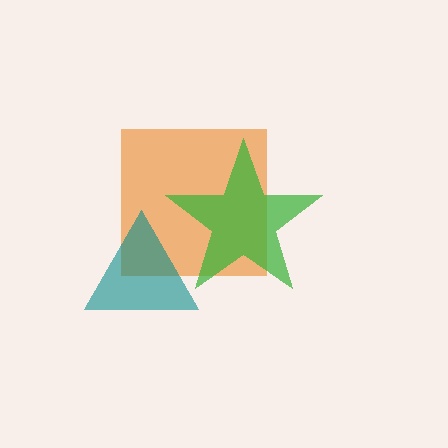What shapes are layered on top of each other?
The layered shapes are: an orange square, a green star, a teal triangle.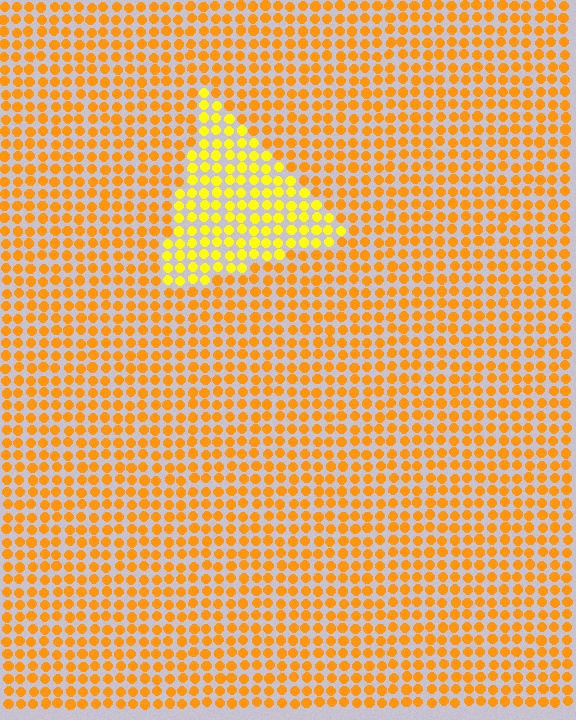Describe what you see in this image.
The image is filled with small orange elements in a uniform arrangement. A triangle-shaped region is visible where the elements are tinted to a slightly different hue, forming a subtle color boundary.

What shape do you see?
I see a triangle.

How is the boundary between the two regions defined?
The boundary is defined purely by a slight shift in hue (about 26 degrees). Spacing, size, and orientation are identical on both sides.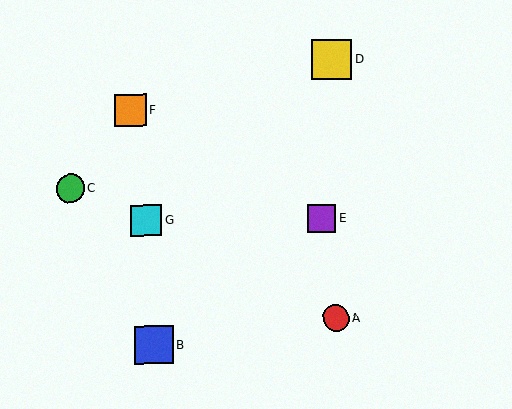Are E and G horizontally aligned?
Yes, both are at y≈218.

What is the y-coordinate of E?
Object E is at y≈218.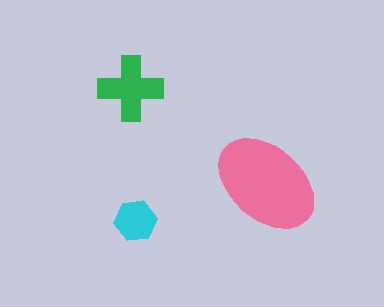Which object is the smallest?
The cyan hexagon.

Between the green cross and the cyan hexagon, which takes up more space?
The green cross.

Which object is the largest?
The pink ellipse.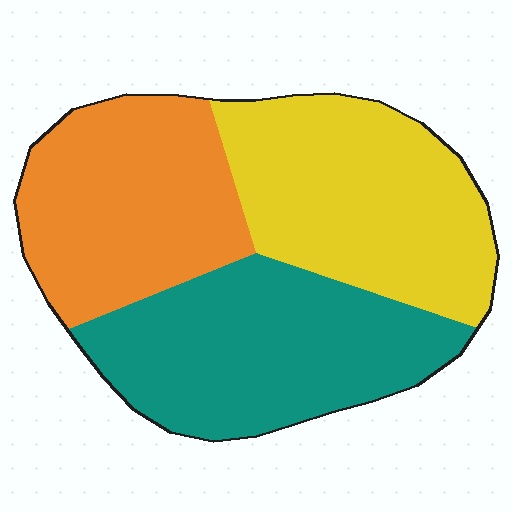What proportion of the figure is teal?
Teal takes up about one third (1/3) of the figure.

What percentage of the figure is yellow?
Yellow takes up about one third (1/3) of the figure.